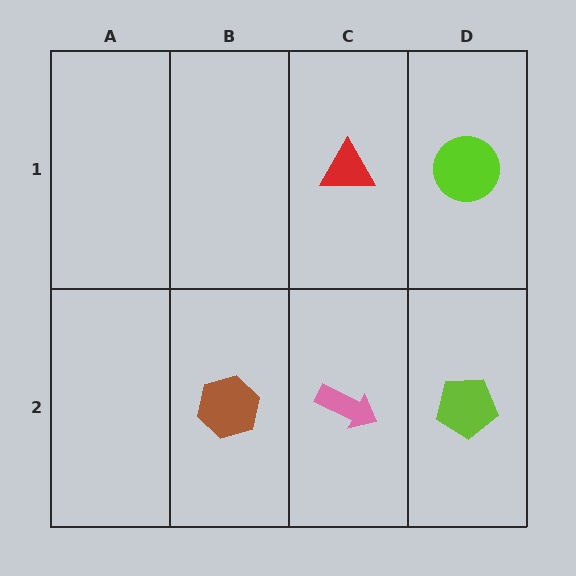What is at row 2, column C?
A pink arrow.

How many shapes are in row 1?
2 shapes.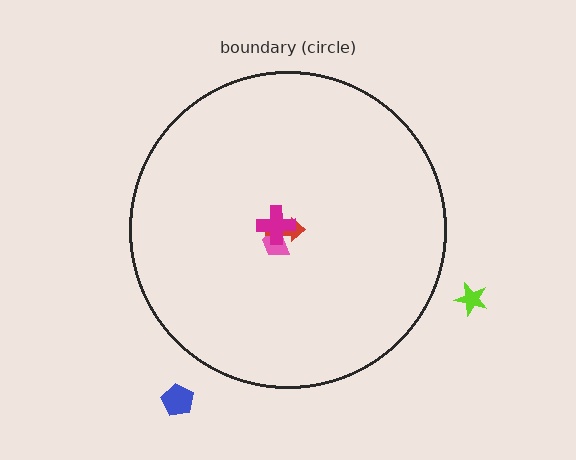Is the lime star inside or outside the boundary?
Outside.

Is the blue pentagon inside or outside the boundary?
Outside.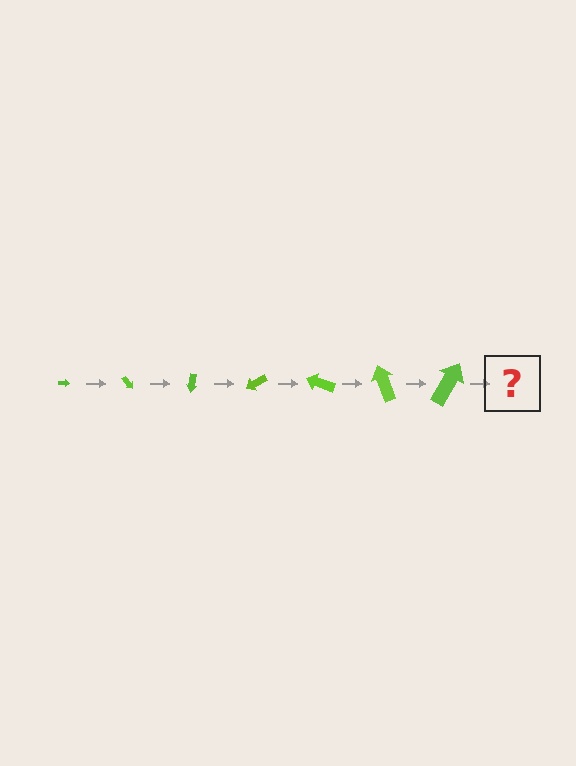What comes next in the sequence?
The next element should be an arrow, larger than the previous one and rotated 350 degrees from the start.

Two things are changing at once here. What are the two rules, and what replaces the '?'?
The two rules are that the arrow grows larger each step and it rotates 50 degrees each step. The '?' should be an arrow, larger than the previous one and rotated 350 degrees from the start.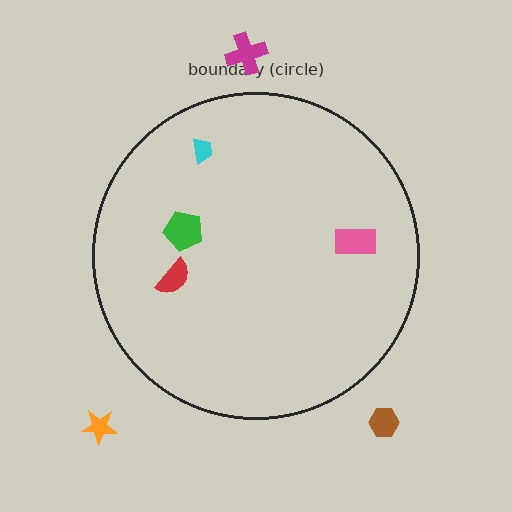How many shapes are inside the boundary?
4 inside, 3 outside.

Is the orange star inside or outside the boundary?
Outside.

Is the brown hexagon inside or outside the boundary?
Outside.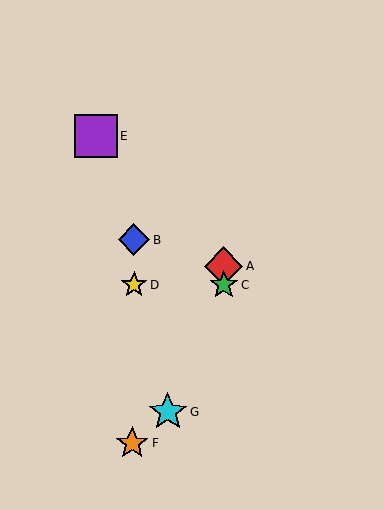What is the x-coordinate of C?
Object C is at x≈224.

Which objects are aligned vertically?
Objects A, C are aligned vertically.